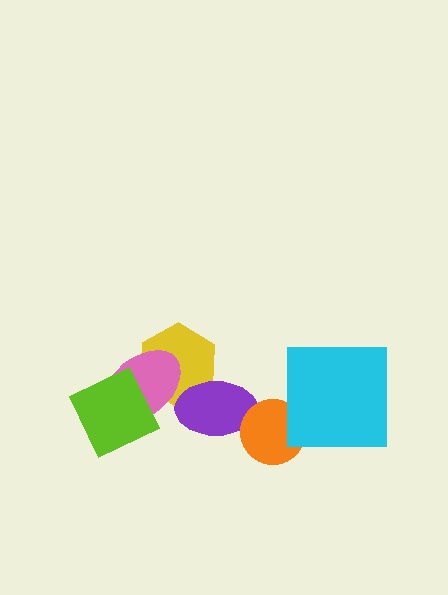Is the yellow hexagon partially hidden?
Yes, it is partially covered by another shape.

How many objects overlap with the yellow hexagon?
3 objects overlap with the yellow hexagon.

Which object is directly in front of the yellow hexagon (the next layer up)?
The pink ellipse is directly in front of the yellow hexagon.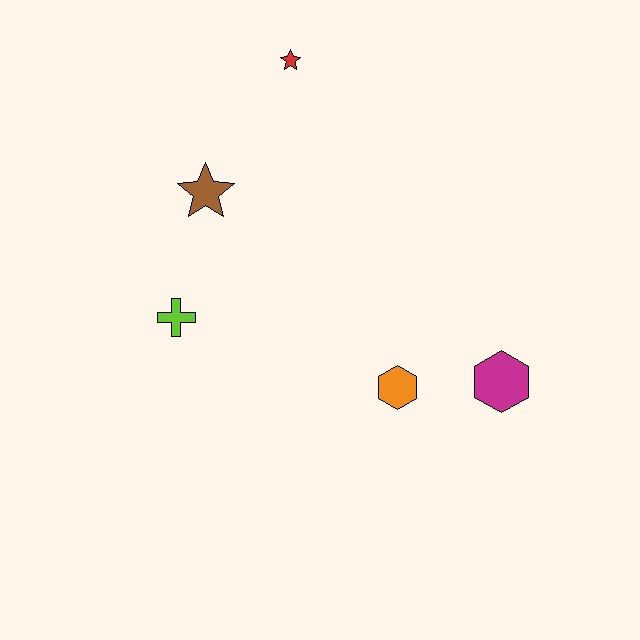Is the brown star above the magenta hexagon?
Yes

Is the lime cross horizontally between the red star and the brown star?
No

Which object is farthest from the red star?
The magenta hexagon is farthest from the red star.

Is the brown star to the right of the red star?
No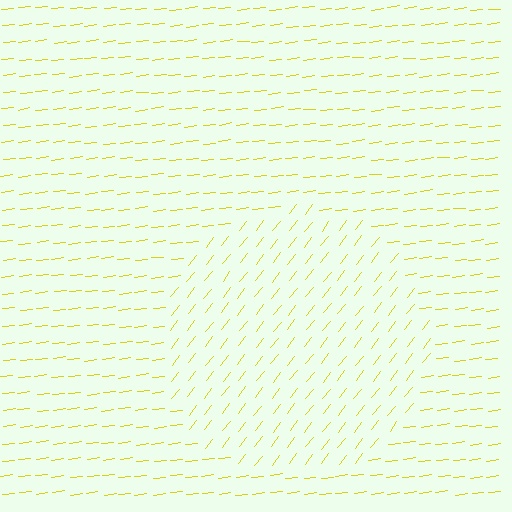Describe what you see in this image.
The image is filled with small yellow line segments. A circle region in the image has lines oriented differently from the surrounding lines, creating a visible texture boundary.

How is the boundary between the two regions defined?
The boundary is defined purely by a change in line orientation (approximately 45 degrees difference). All lines are the same color and thickness.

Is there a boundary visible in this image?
Yes, there is a texture boundary formed by a change in line orientation.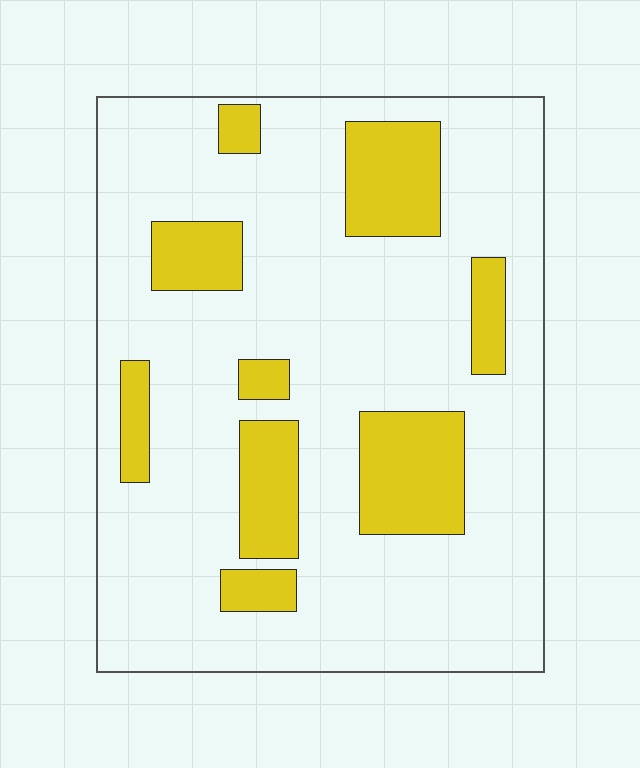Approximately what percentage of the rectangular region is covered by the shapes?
Approximately 20%.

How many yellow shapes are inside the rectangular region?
9.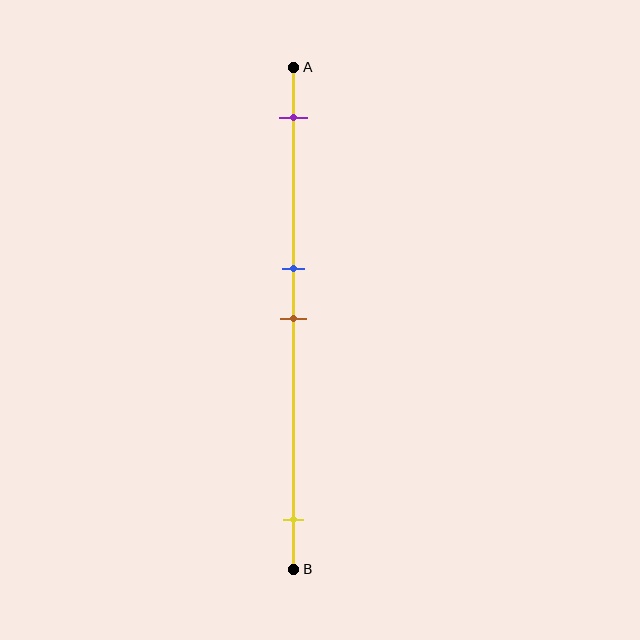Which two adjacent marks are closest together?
The blue and brown marks are the closest adjacent pair.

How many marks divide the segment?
There are 4 marks dividing the segment.